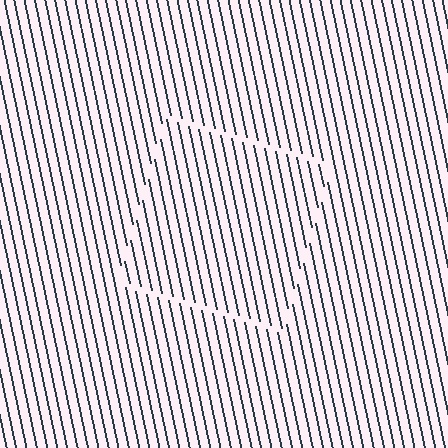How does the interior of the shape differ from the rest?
The interior of the shape contains the same grating, shifted by half a period — the contour is defined by the phase discontinuity where line-ends from the inner and outer gratings abut.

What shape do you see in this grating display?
An illusory square. The interior of the shape contains the same grating, shifted by half a period — the contour is defined by the phase discontinuity where line-ends from the inner and outer gratings abut.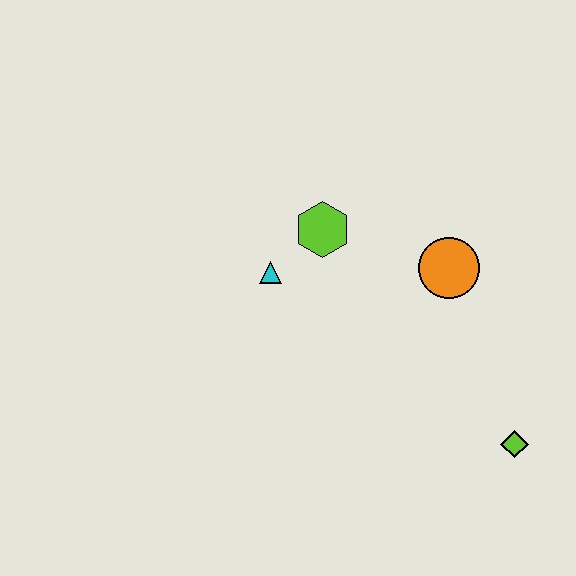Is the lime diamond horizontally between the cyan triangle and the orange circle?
No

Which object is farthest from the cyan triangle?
The lime diamond is farthest from the cyan triangle.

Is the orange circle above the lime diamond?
Yes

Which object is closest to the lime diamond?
The orange circle is closest to the lime diamond.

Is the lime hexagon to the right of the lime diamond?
No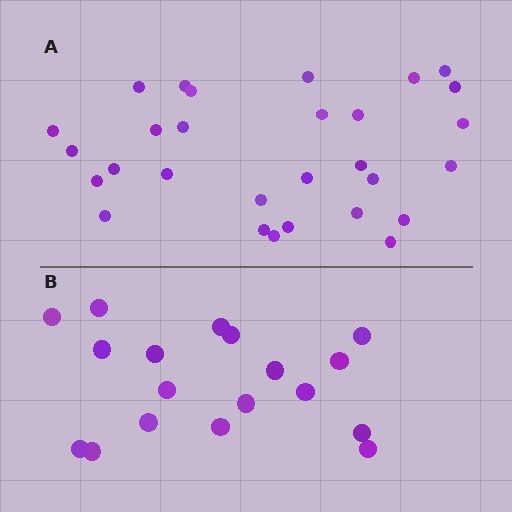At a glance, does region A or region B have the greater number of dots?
Region A (the top region) has more dots.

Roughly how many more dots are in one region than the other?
Region A has roughly 12 or so more dots than region B.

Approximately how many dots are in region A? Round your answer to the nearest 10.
About 30 dots. (The exact count is 29, which rounds to 30.)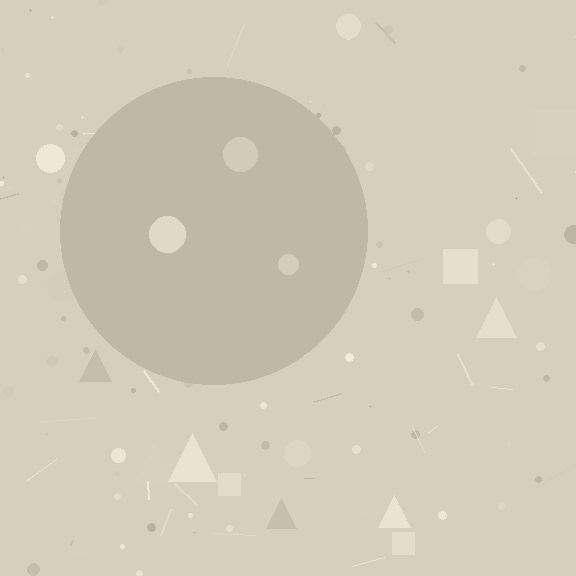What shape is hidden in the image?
A circle is hidden in the image.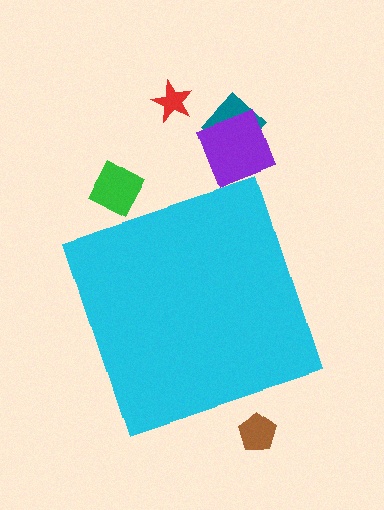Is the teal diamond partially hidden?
No, the teal diamond is fully visible.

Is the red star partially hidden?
No, the red star is fully visible.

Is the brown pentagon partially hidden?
No, the brown pentagon is fully visible.